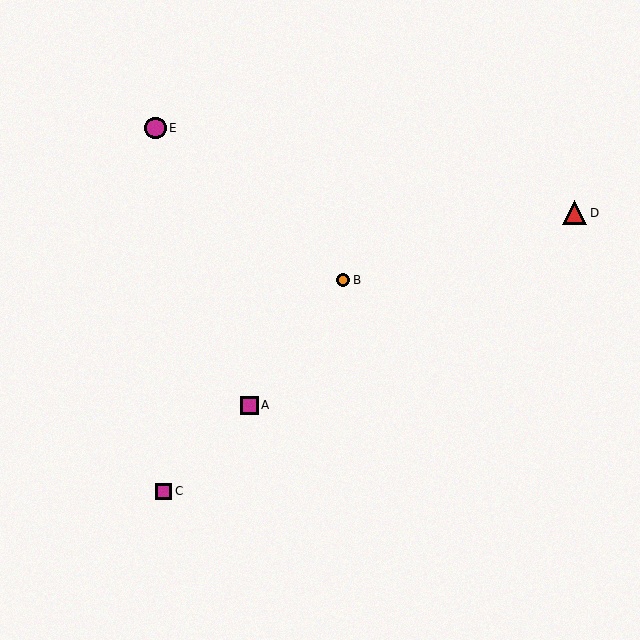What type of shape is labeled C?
Shape C is a magenta square.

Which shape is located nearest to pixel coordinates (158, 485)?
The magenta square (labeled C) at (164, 491) is nearest to that location.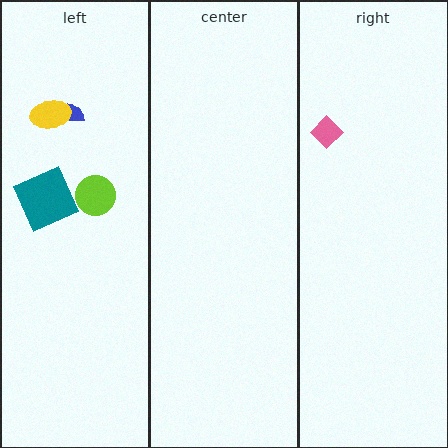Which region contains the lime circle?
The left region.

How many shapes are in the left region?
4.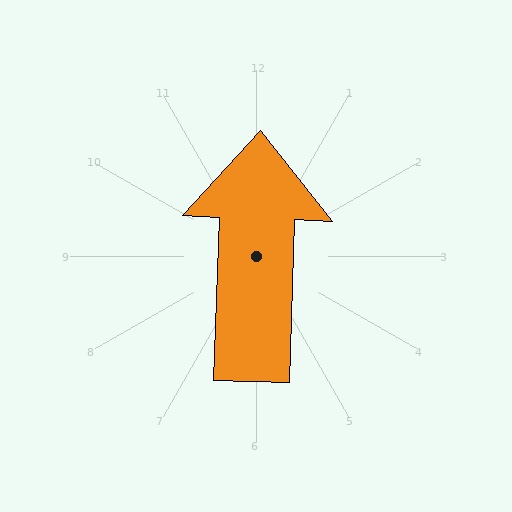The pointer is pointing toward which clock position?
Roughly 12 o'clock.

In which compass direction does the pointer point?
North.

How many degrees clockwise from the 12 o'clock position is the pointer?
Approximately 2 degrees.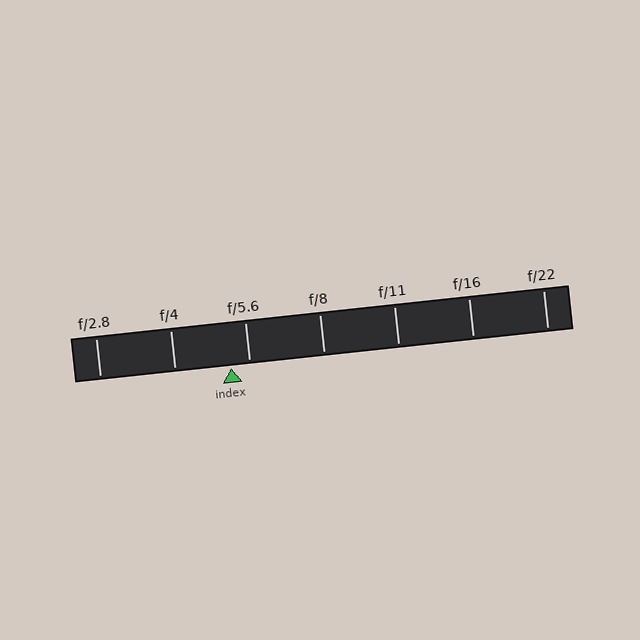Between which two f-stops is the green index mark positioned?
The index mark is between f/4 and f/5.6.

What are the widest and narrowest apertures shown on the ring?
The widest aperture shown is f/2.8 and the narrowest is f/22.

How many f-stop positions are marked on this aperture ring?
There are 7 f-stop positions marked.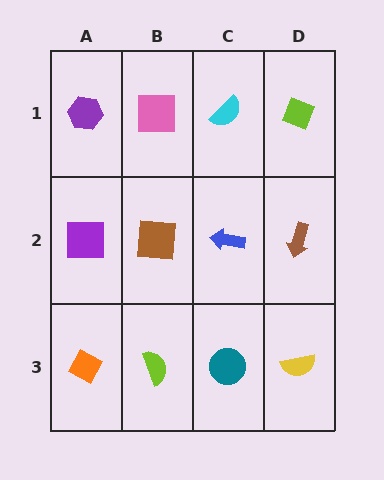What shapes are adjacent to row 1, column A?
A purple square (row 2, column A), a pink square (row 1, column B).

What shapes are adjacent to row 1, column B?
A brown square (row 2, column B), a purple hexagon (row 1, column A), a cyan semicircle (row 1, column C).